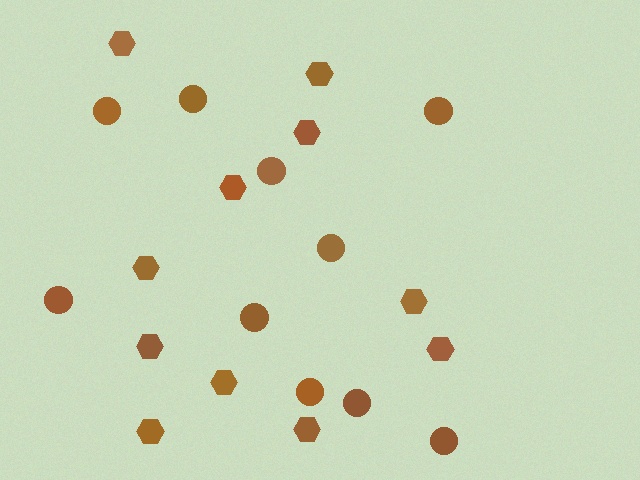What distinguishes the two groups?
There are 2 groups: one group of circles (10) and one group of hexagons (11).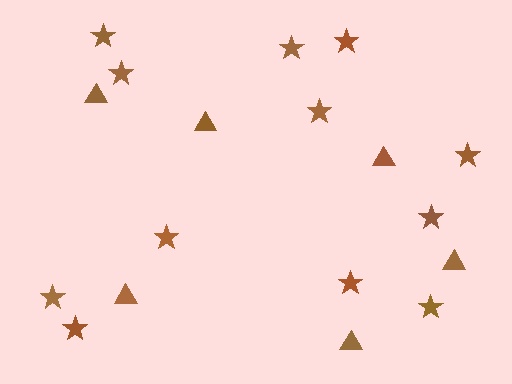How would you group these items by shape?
There are 2 groups: one group of triangles (6) and one group of stars (12).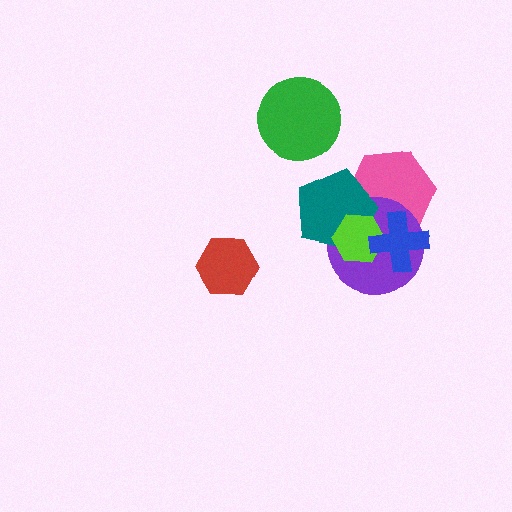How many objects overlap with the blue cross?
3 objects overlap with the blue cross.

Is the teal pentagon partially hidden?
Yes, it is partially covered by another shape.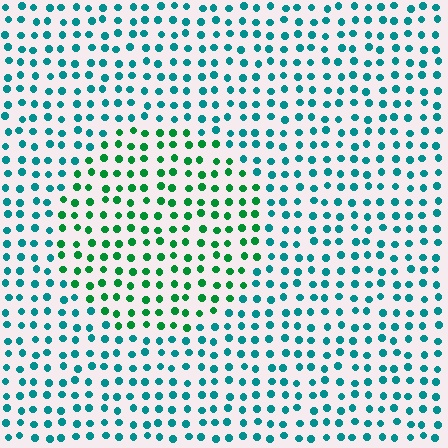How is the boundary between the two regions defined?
The boundary is defined purely by a slight shift in hue (about 39 degrees). Spacing, size, and orientation are identical on both sides.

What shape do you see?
I see a circle.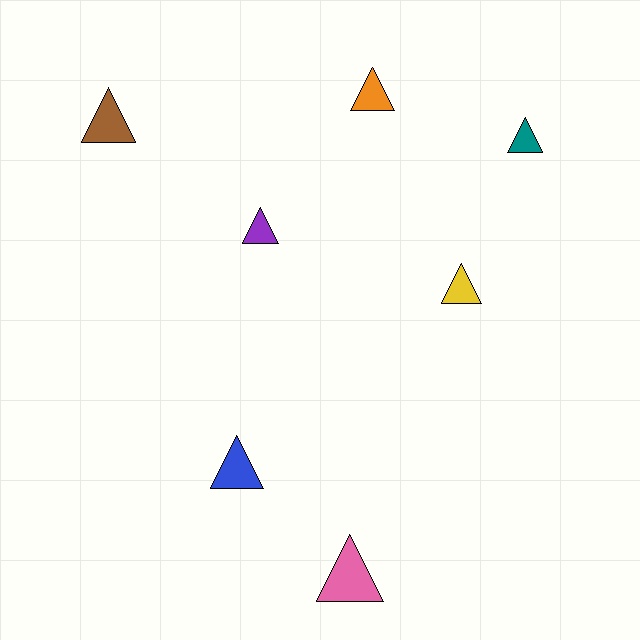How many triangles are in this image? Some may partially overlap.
There are 7 triangles.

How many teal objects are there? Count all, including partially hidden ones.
There is 1 teal object.